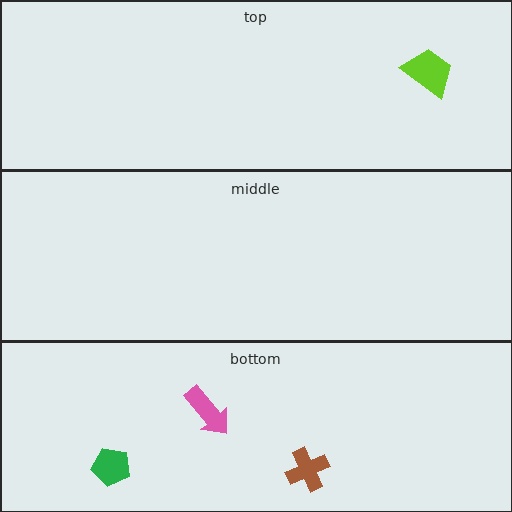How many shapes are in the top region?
1.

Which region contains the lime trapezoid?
The top region.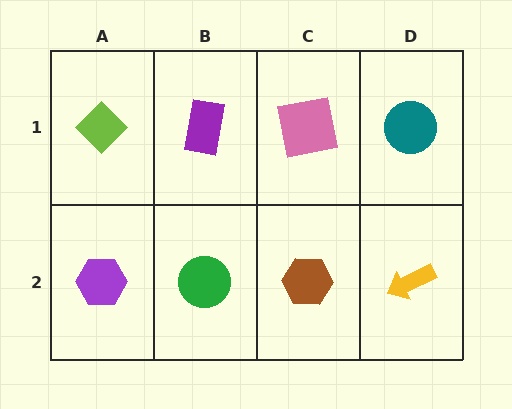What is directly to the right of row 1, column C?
A teal circle.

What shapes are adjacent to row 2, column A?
A lime diamond (row 1, column A), a green circle (row 2, column B).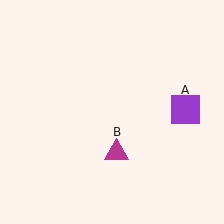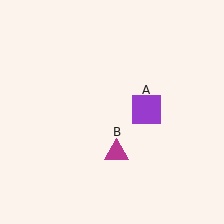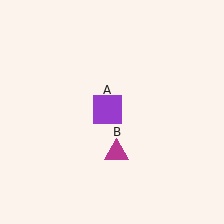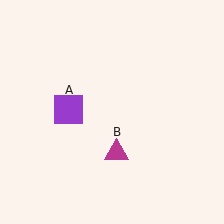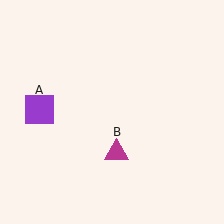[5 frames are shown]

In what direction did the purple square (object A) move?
The purple square (object A) moved left.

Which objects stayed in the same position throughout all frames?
Magenta triangle (object B) remained stationary.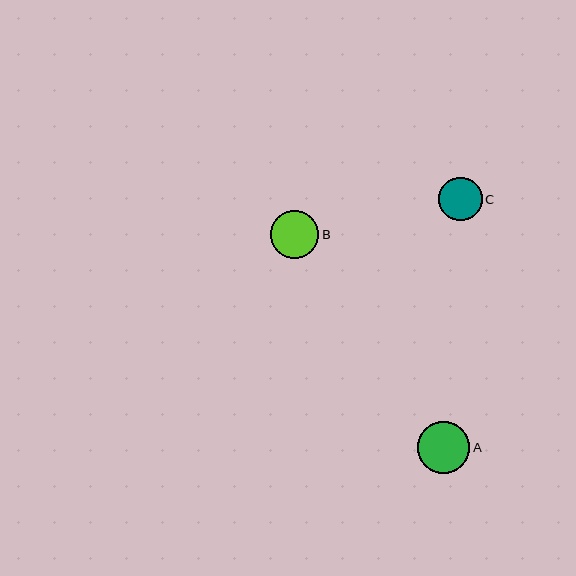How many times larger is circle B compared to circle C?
Circle B is approximately 1.1 times the size of circle C.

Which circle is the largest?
Circle A is the largest with a size of approximately 53 pixels.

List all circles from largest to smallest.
From largest to smallest: A, B, C.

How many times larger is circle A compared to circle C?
Circle A is approximately 1.2 times the size of circle C.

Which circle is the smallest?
Circle C is the smallest with a size of approximately 44 pixels.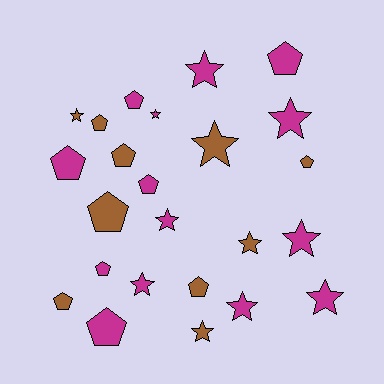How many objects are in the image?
There are 24 objects.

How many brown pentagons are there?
There are 6 brown pentagons.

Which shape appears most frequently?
Star, with 12 objects.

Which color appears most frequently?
Magenta, with 14 objects.